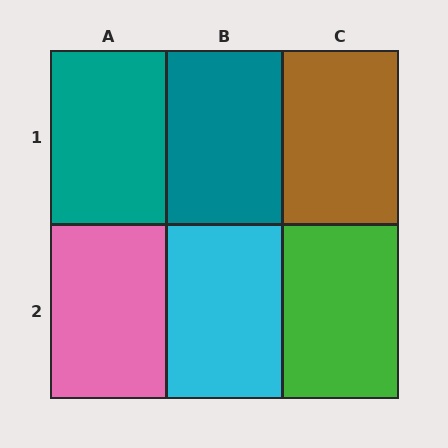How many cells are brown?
1 cell is brown.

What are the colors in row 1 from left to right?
Teal, teal, brown.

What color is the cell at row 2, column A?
Pink.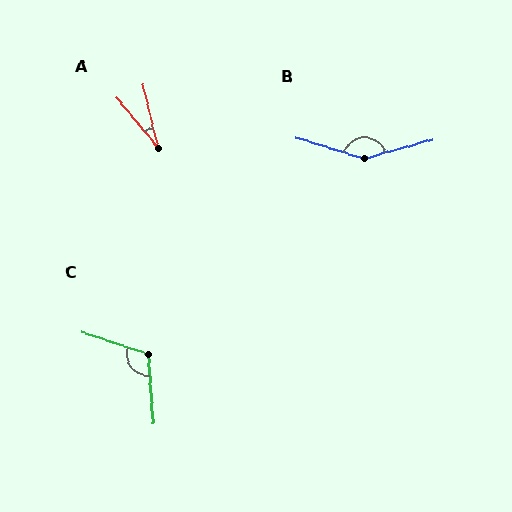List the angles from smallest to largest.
A (26°), C (112°), B (147°).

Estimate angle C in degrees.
Approximately 112 degrees.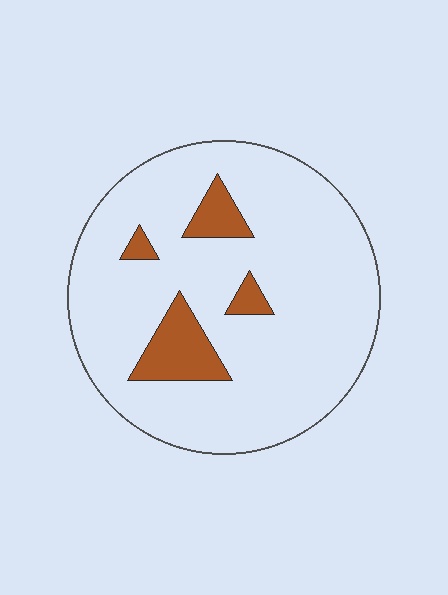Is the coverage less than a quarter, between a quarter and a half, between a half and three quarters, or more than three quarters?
Less than a quarter.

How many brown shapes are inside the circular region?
4.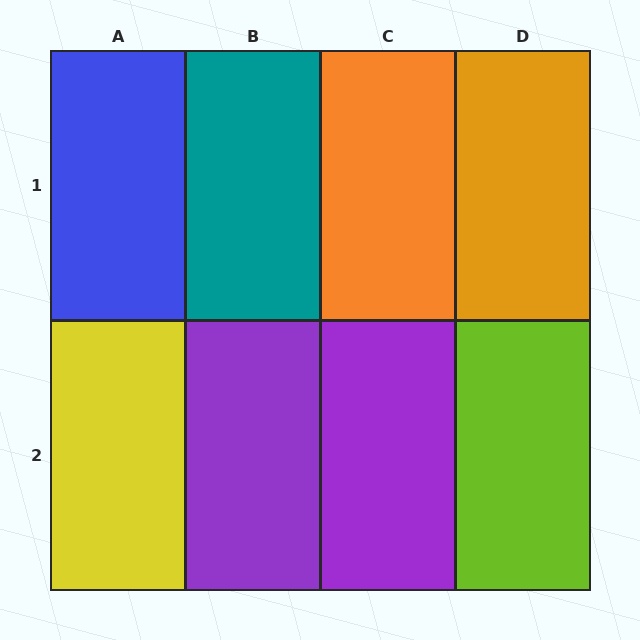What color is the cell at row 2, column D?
Lime.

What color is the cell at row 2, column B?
Purple.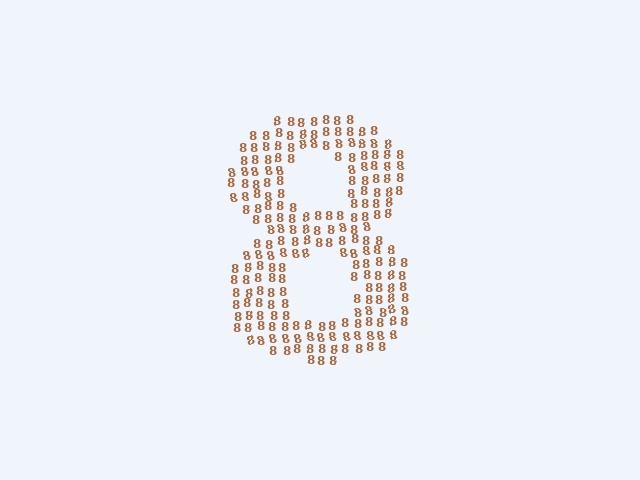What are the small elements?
The small elements are digit 8's.